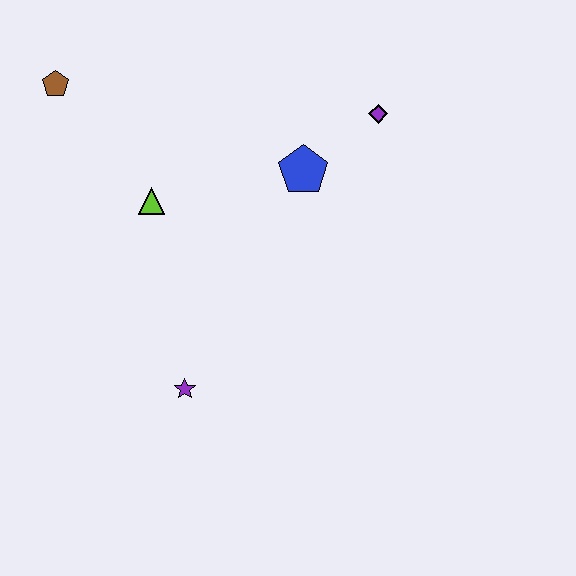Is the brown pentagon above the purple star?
Yes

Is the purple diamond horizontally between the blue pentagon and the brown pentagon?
No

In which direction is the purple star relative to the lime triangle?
The purple star is below the lime triangle.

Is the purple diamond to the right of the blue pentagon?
Yes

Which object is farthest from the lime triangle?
The purple diamond is farthest from the lime triangle.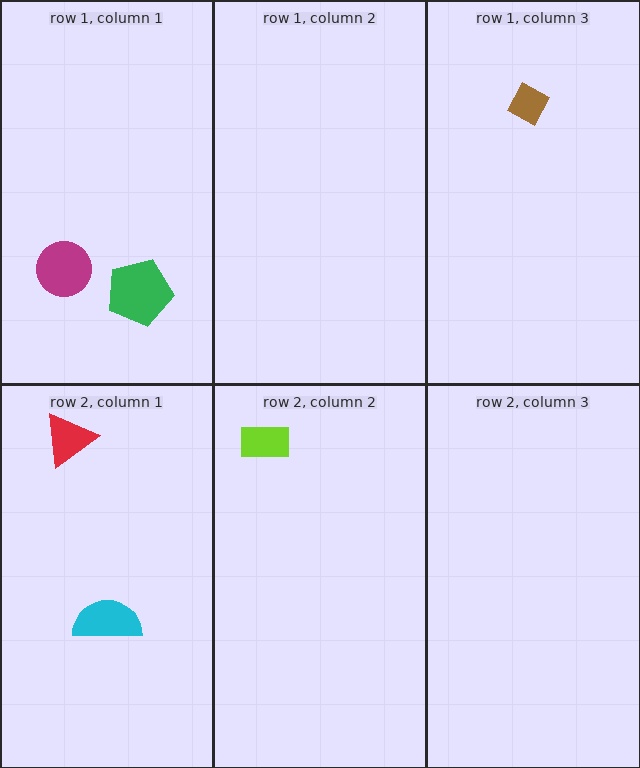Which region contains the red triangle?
The row 2, column 1 region.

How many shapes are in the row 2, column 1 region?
2.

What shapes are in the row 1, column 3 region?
The brown diamond.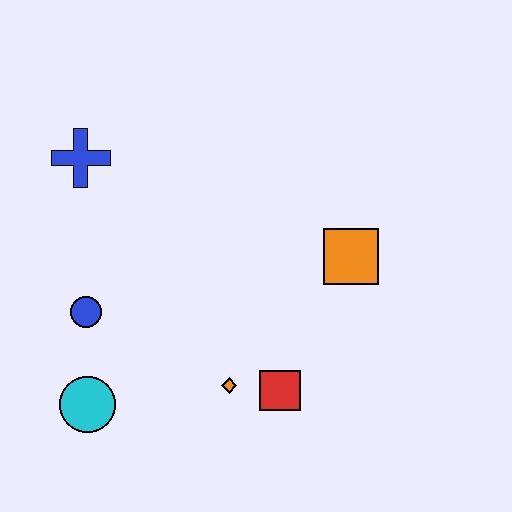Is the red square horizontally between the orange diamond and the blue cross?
No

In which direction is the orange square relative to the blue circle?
The orange square is to the right of the blue circle.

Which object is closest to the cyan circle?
The blue circle is closest to the cyan circle.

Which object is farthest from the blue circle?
The orange square is farthest from the blue circle.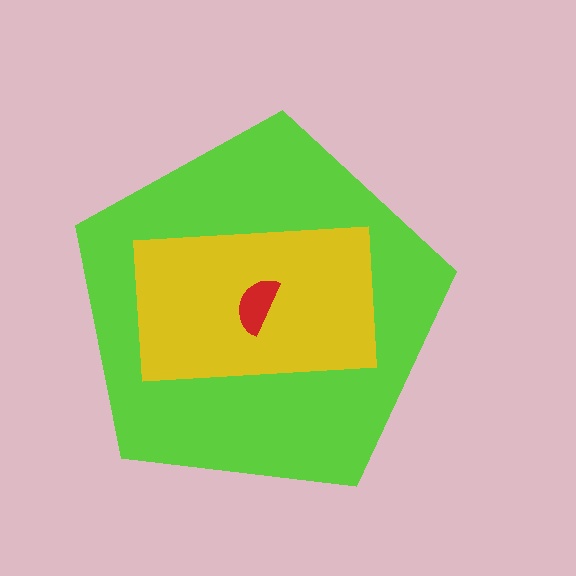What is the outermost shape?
The lime pentagon.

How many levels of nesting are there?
3.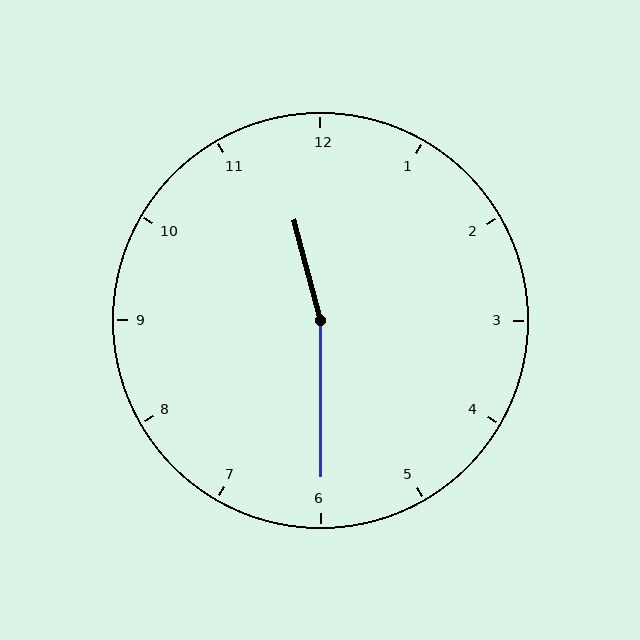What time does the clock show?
11:30.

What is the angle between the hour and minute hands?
Approximately 165 degrees.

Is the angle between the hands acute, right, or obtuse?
It is obtuse.